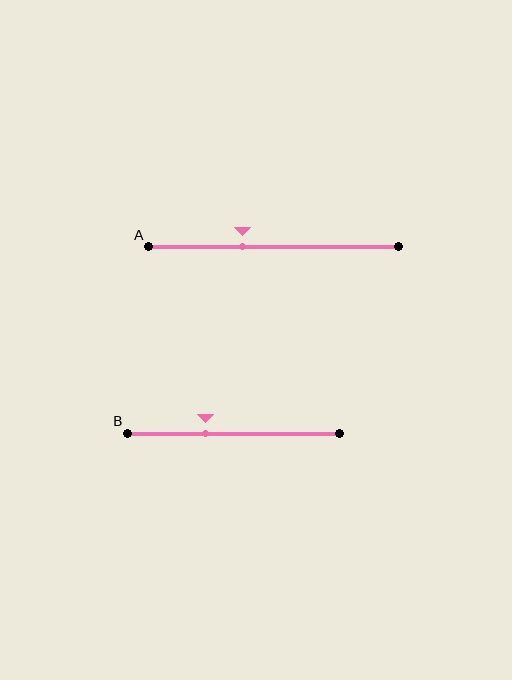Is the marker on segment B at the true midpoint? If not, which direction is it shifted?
No, the marker on segment B is shifted to the left by about 14% of the segment length.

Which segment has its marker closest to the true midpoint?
Segment A has its marker closest to the true midpoint.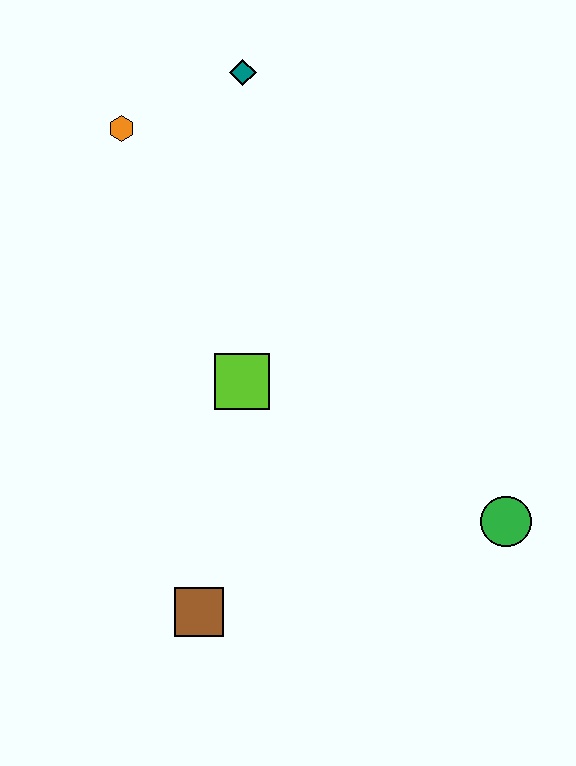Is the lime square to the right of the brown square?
Yes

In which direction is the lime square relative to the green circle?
The lime square is to the left of the green circle.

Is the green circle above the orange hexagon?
No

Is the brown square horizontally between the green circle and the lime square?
No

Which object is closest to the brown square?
The lime square is closest to the brown square.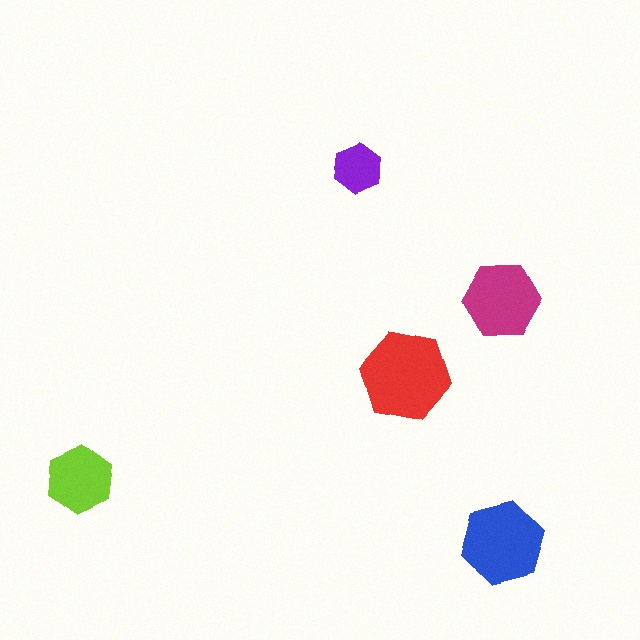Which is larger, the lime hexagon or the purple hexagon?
The lime one.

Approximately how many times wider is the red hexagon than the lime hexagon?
About 1.5 times wider.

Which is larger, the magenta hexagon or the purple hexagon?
The magenta one.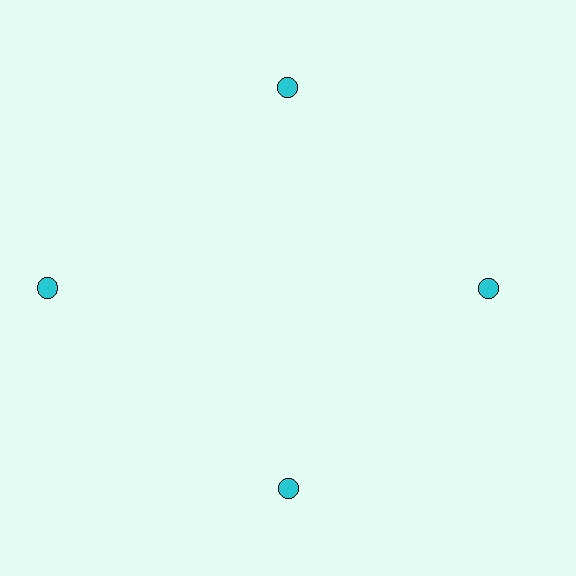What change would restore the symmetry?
The symmetry would be restored by moving it inward, back onto the ring so that all 4 circles sit at equal angles and equal distance from the center.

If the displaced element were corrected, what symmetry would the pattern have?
It would have 4-fold rotational symmetry — the pattern would map onto itself every 90 degrees.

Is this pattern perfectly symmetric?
No. The 4 cyan circles are arranged in a ring, but one element near the 9 o'clock position is pushed outward from the center, breaking the 4-fold rotational symmetry.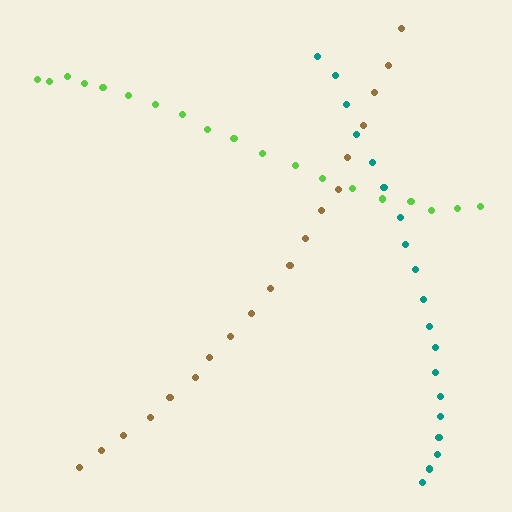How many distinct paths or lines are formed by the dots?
There are 3 distinct paths.